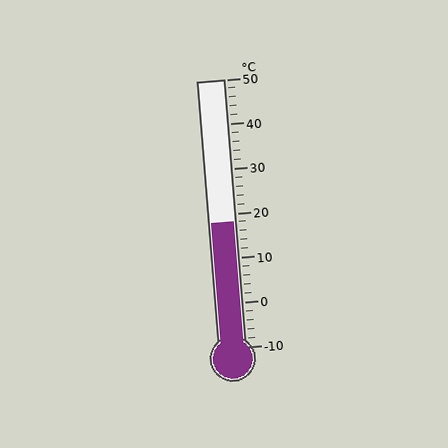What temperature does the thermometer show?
The thermometer shows approximately 18°C.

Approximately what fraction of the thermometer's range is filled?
The thermometer is filled to approximately 45% of its range.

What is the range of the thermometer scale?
The thermometer scale ranges from -10°C to 50°C.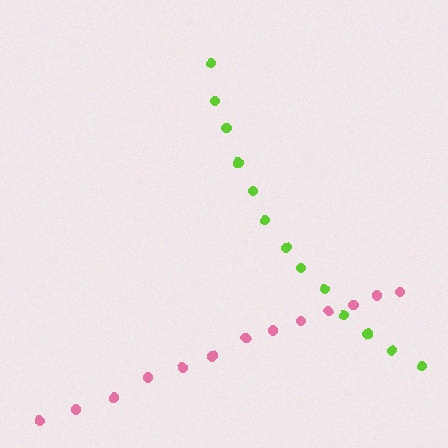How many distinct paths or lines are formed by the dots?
There are 2 distinct paths.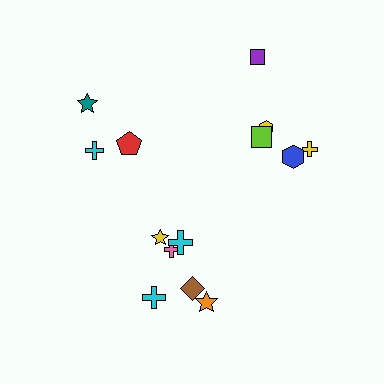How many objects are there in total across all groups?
There are 14 objects.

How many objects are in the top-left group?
There are 3 objects.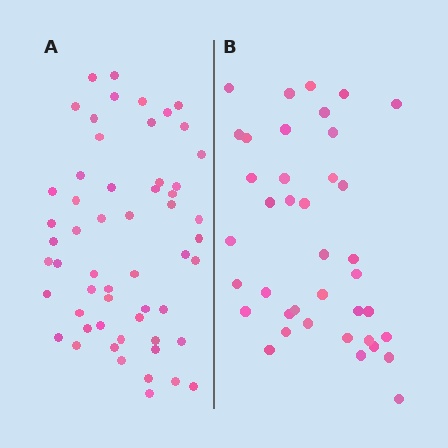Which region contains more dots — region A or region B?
Region A (the left region) has more dots.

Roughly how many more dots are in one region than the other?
Region A has approximately 15 more dots than region B.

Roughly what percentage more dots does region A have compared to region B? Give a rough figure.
About 45% more.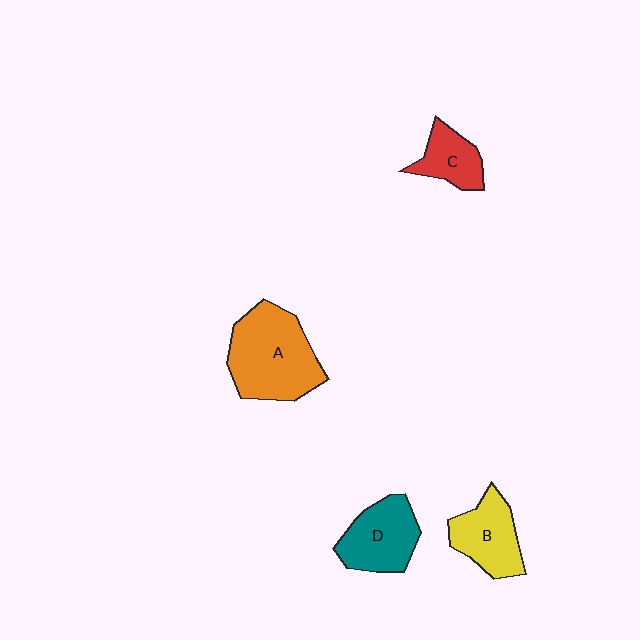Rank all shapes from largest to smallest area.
From largest to smallest: A (orange), D (teal), B (yellow), C (red).